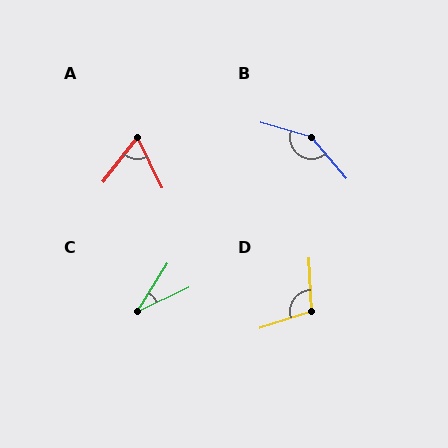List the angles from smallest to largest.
C (32°), A (64°), D (106°), B (146°).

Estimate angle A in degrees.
Approximately 64 degrees.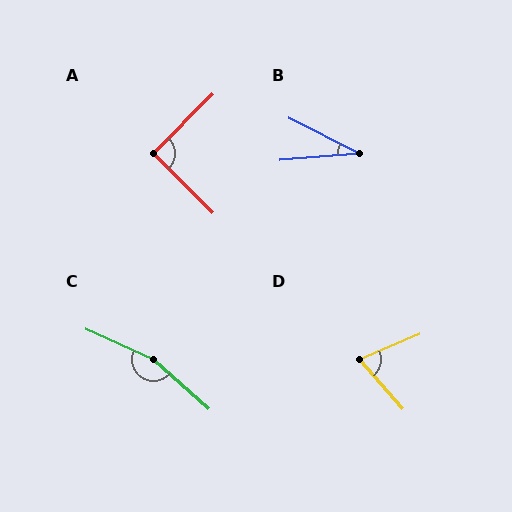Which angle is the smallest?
B, at approximately 32 degrees.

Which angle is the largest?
C, at approximately 162 degrees.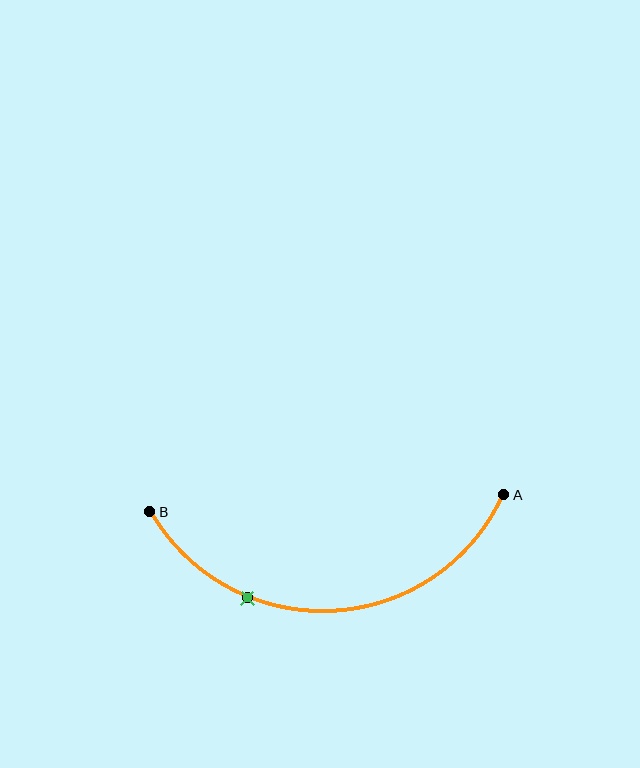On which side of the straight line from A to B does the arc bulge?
The arc bulges below the straight line connecting A and B.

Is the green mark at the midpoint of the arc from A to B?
No. The green mark lies on the arc but is closer to endpoint B. The arc midpoint would be at the point on the curve equidistant along the arc from both A and B.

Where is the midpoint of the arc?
The arc midpoint is the point on the curve farthest from the straight line joining A and B. It sits below that line.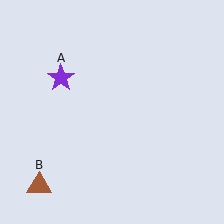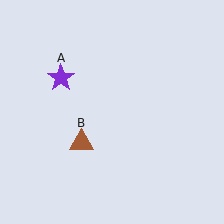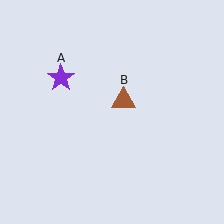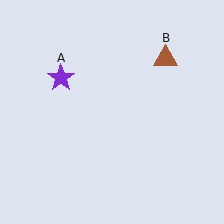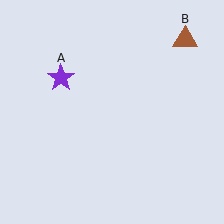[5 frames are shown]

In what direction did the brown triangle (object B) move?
The brown triangle (object B) moved up and to the right.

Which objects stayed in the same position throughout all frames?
Purple star (object A) remained stationary.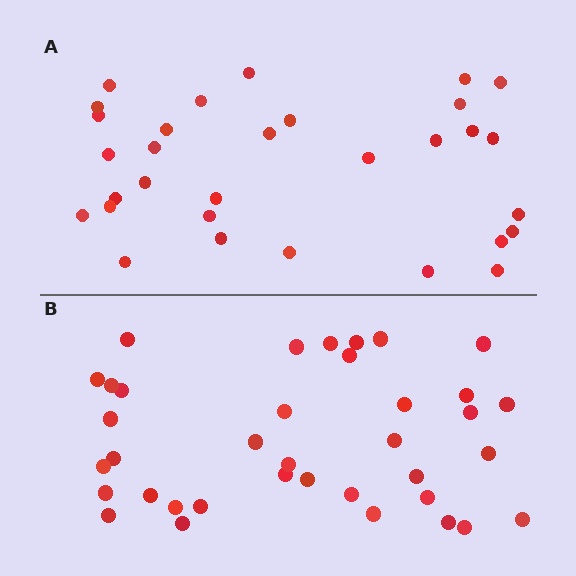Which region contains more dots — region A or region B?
Region B (the bottom region) has more dots.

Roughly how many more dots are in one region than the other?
Region B has about 6 more dots than region A.